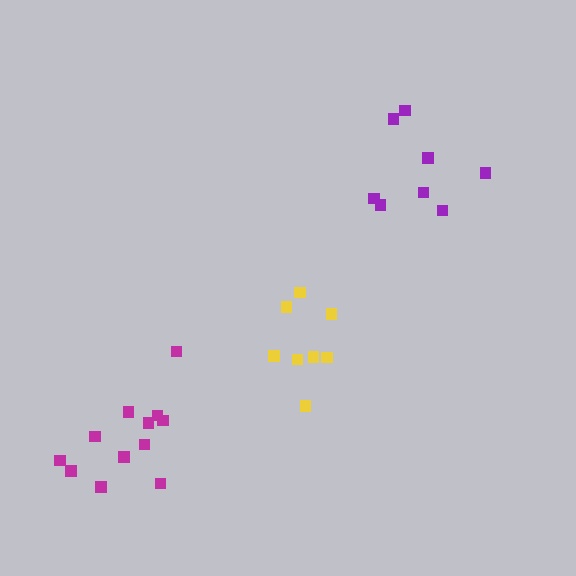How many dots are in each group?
Group 1: 8 dots, Group 2: 8 dots, Group 3: 12 dots (28 total).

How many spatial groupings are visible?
There are 3 spatial groupings.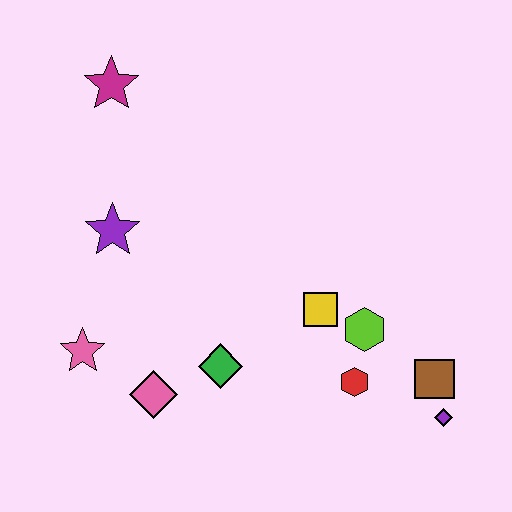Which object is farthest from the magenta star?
The purple diamond is farthest from the magenta star.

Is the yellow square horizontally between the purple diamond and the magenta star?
Yes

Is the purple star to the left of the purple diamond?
Yes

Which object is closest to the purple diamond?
The brown square is closest to the purple diamond.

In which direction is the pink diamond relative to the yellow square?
The pink diamond is to the left of the yellow square.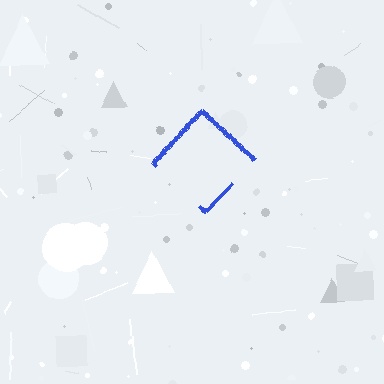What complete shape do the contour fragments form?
The contour fragments form a diamond.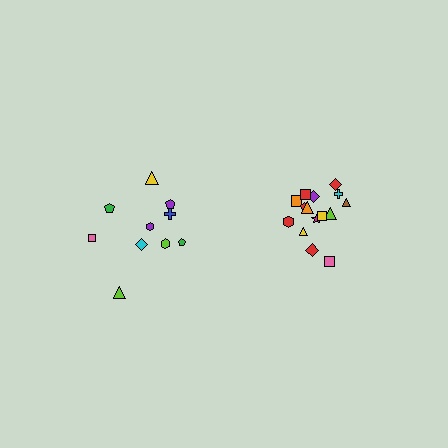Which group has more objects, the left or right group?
The right group.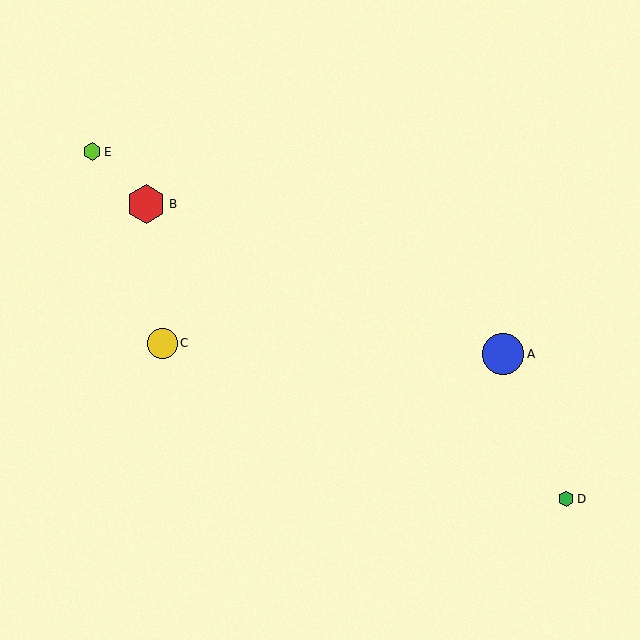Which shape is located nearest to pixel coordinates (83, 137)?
The lime hexagon (labeled E) at (92, 152) is nearest to that location.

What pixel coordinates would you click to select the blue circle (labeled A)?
Click at (503, 354) to select the blue circle A.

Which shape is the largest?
The blue circle (labeled A) is the largest.